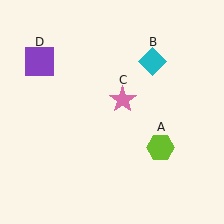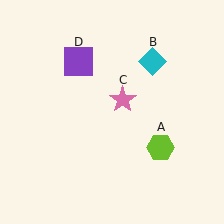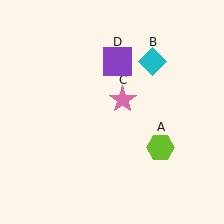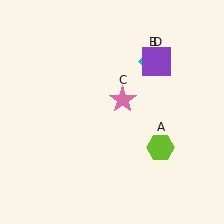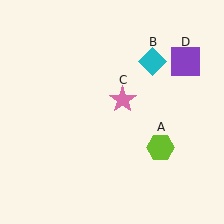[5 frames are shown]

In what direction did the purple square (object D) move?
The purple square (object D) moved right.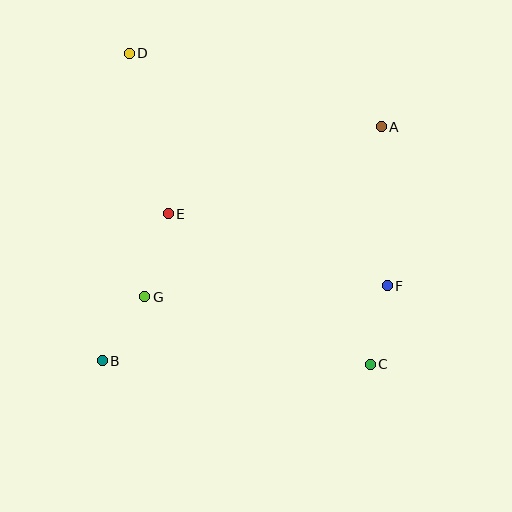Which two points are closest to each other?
Points B and G are closest to each other.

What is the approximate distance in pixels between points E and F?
The distance between E and F is approximately 231 pixels.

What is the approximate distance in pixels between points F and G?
The distance between F and G is approximately 243 pixels.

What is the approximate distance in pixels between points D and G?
The distance between D and G is approximately 244 pixels.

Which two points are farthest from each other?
Points C and D are farthest from each other.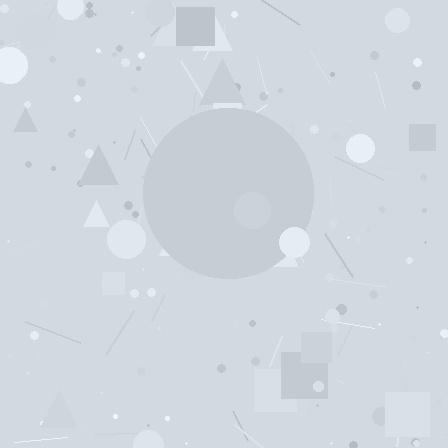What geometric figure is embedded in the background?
A circle is embedded in the background.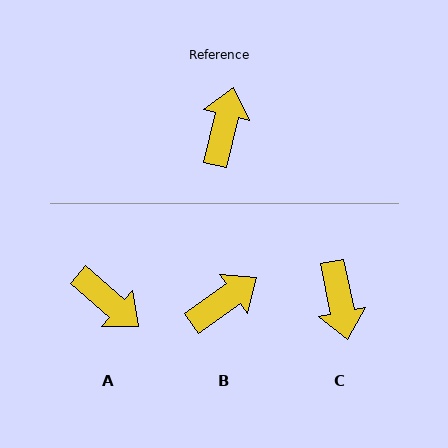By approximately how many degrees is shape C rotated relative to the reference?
Approximately 156 degrees clockwise.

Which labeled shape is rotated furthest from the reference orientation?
C, about 156 degrees away.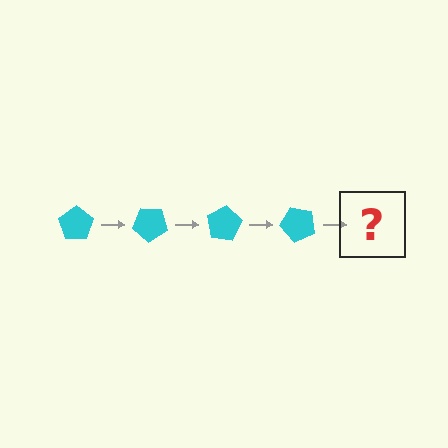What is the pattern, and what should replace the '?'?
The pattern is that the pentagon rotates 40 degrees each step. The '?' should be a cyan pentagon rotated 160 degrees.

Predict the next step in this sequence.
The next step is a cyan pentagon rotated 160 degrees.